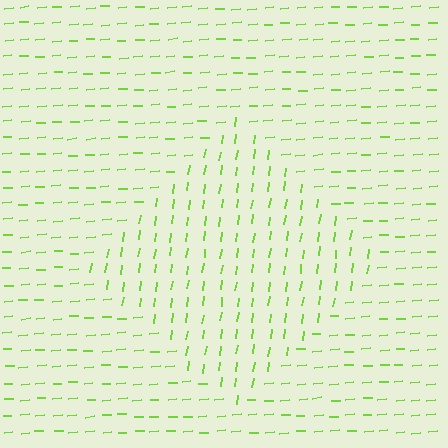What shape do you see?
I see a diamond.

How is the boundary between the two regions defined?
The boundary is defined purely by a change in line orientation (approximately 77 degrees difference). All lines are the same color and thickness.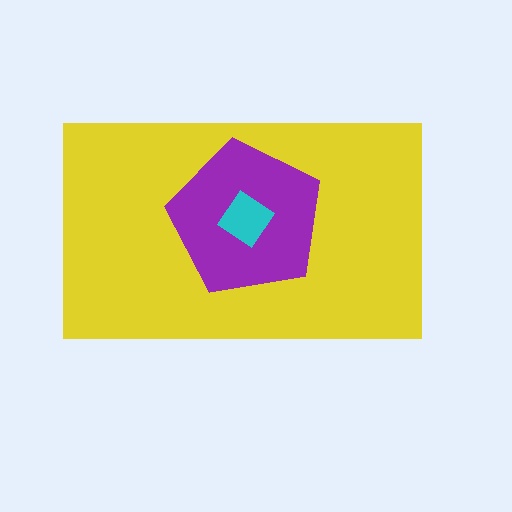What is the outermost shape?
The yellow rectangle.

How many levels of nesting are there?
3.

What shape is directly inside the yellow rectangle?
The purple pentagon.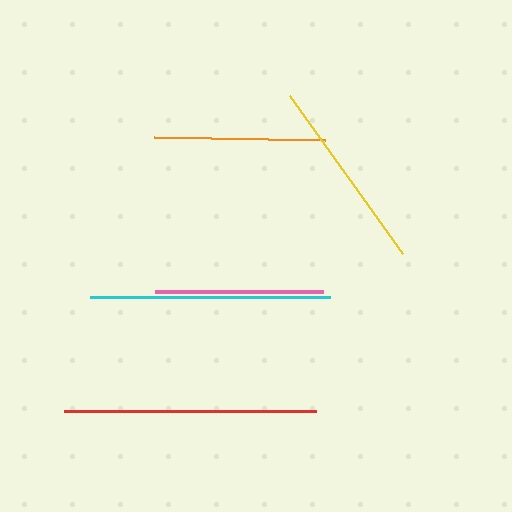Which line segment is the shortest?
The pink line is the shortest at approximately 168 pixels.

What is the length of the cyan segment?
The cyan segment is approximately 240 pixels long.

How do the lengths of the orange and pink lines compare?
The orange and pink lines are approximately the same length.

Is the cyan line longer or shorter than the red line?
The red line is longer than the cyan line.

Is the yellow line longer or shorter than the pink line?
The yellow line is longer than the pink line.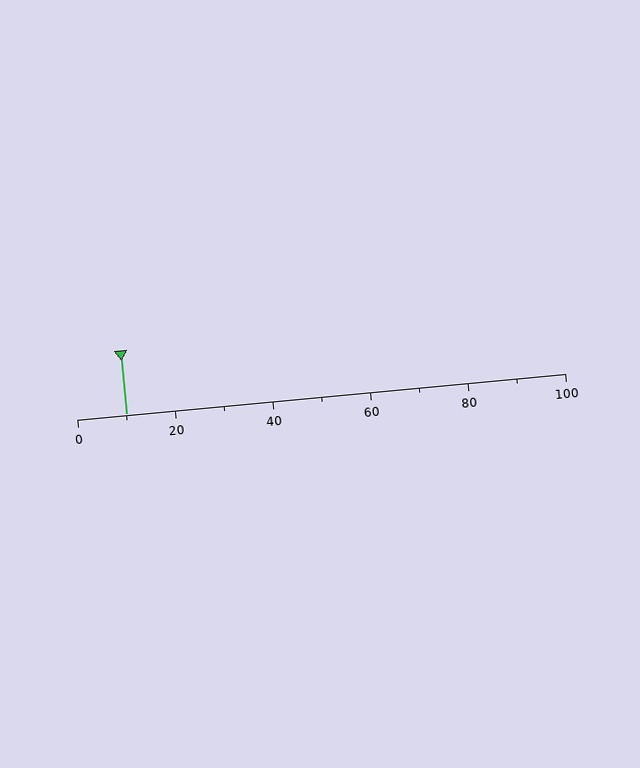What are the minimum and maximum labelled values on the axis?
The axis runs from 0 to 100.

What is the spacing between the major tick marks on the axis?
The major ticks are spaced 20 apart.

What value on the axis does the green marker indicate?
The marker indicates approximately 10.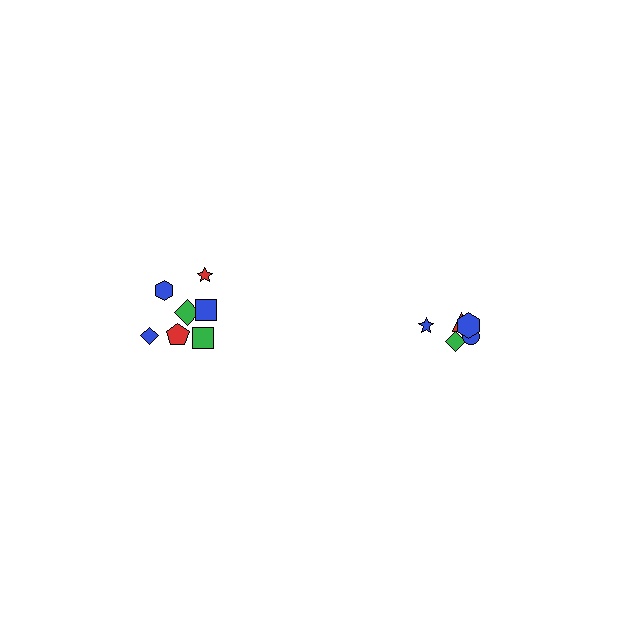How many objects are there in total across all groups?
There are 12 objects.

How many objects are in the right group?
There are 5 objects.